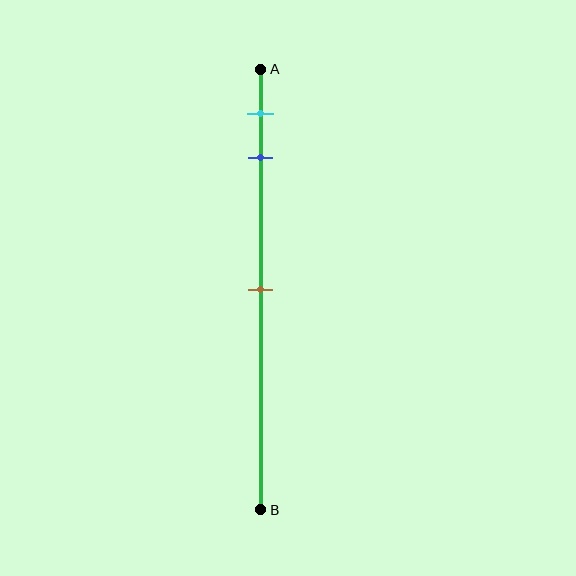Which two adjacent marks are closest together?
The cyan and blue marks are the closest adjacent pair.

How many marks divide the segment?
There are 3 marks dividing the segment.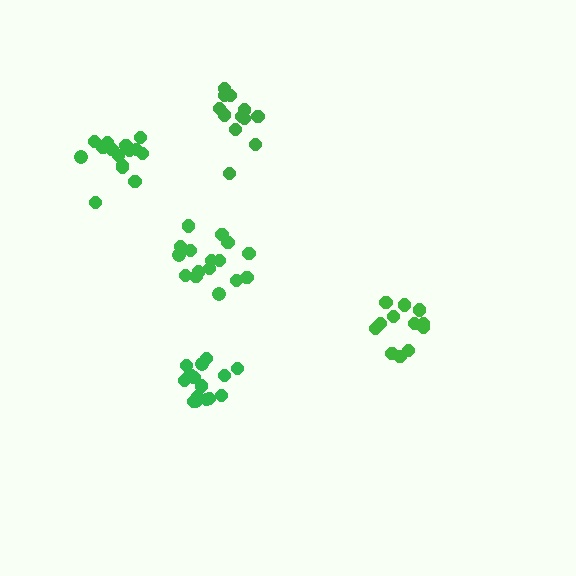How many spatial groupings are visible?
There are 5 spatial groupings.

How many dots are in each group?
Group 1: 15 dots, Group 2: 12 dots, Group 3: 12 dots, Group 4: 17 dots, Group 5: 17 dots (73 total).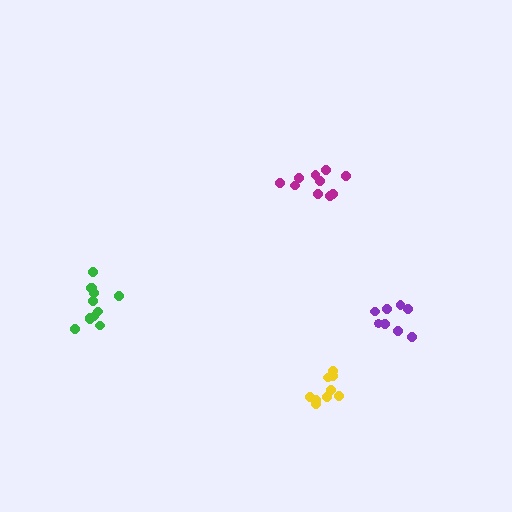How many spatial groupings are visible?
There are 4 spatial groupings.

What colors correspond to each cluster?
The clusters are colored: green, yellow, purple, magenta.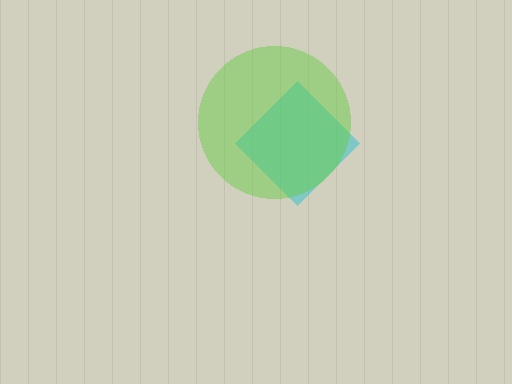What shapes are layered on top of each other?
The layered shapes are: a cyan diamond, a lime circle.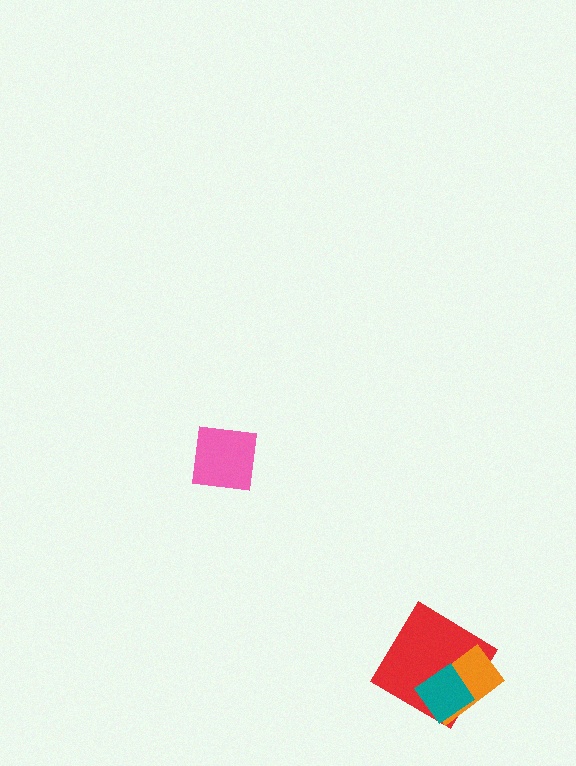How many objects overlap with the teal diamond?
2 objects overlap with the teal diamond.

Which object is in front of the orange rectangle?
The teal diamond is in front of the orange rectangle.